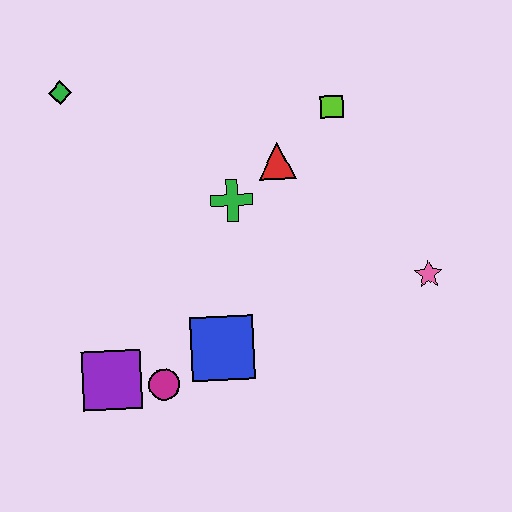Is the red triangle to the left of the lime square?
Yes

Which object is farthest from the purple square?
The lime square is farthest from the purple square.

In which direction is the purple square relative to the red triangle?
The purple square is below the red triangle.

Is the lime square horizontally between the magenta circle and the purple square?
No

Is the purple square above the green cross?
No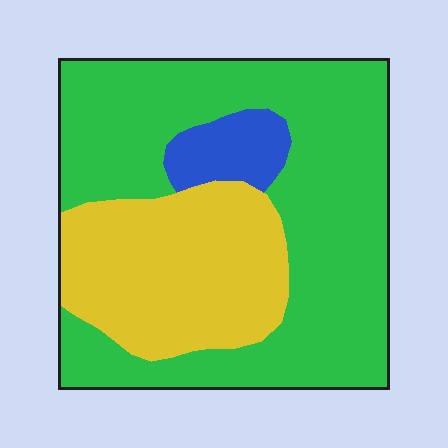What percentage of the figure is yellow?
Yellow takes up about one third (1/3) of the figure.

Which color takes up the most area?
Green, at roughly 60%.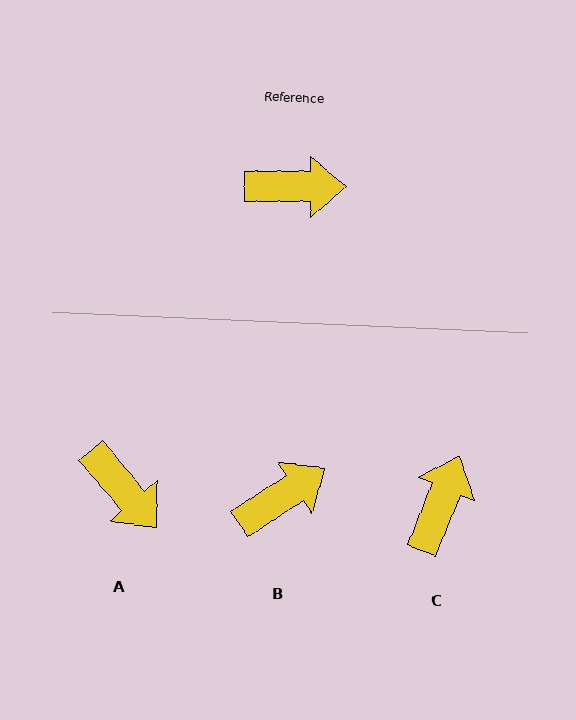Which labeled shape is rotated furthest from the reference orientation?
C, about 68 degrees away.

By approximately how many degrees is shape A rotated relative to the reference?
Approximately 50 degrees clockwise.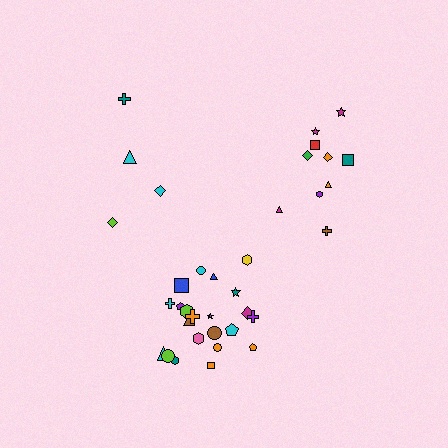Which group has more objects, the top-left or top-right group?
The top-right group.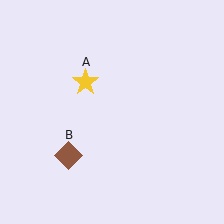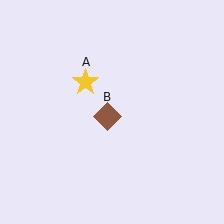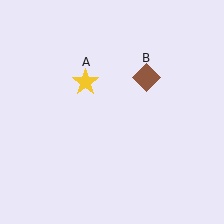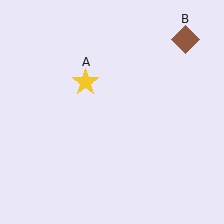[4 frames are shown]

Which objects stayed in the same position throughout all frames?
Yellow star (object A) remained stationary.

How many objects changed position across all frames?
1 object changed position: brown diamond (object B).